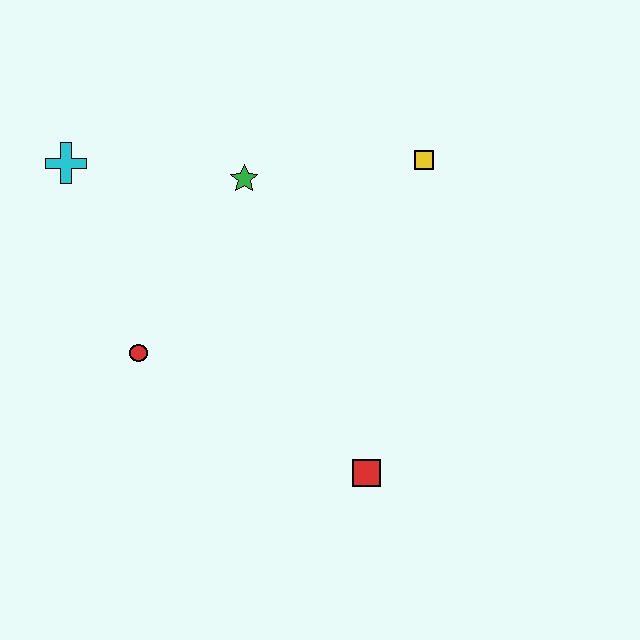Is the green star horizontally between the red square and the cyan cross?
Yes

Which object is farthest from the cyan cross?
The red square is farthest from the cyan cross.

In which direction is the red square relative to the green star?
The red square is below the green star.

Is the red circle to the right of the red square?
No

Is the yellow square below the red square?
No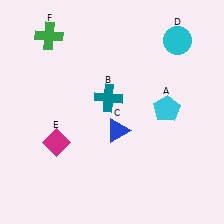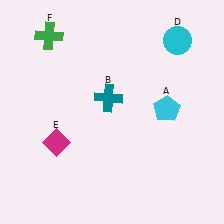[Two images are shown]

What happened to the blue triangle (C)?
The blue triangle (C) was removed in Image 2. It was in the bottom-right area of Image 1.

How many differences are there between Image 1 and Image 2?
There is 1 difference between the two images.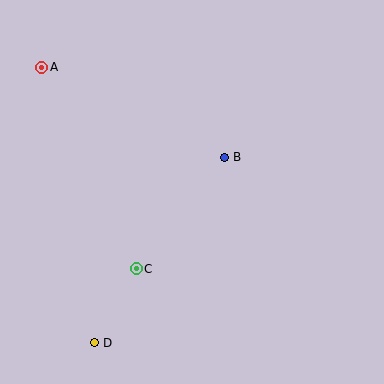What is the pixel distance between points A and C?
The distance between A and C is 222 pixels.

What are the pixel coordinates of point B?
Point B is at (225, 157).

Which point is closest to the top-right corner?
Point B is closest to the top-right corner.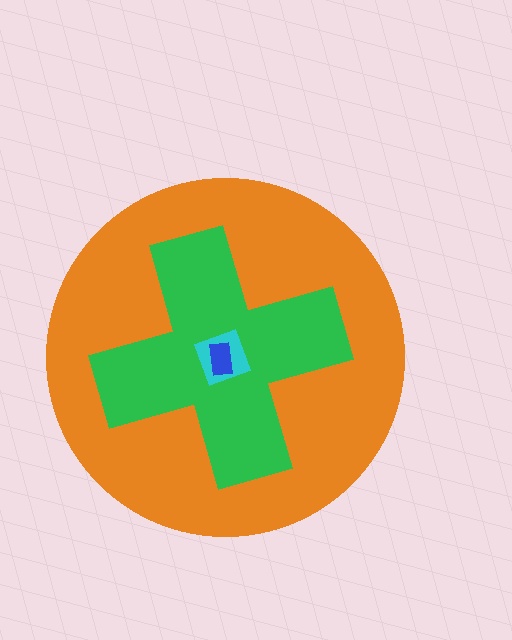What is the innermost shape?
The blue rectangle.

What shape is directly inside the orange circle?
The green cross.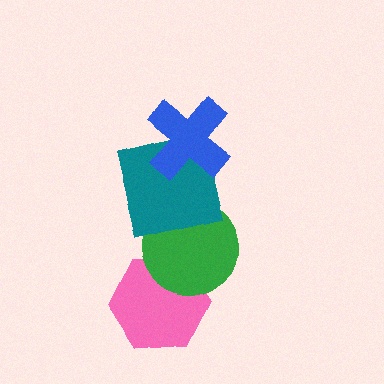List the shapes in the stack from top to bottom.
From top to bottom: the blue cross, the teal square, the green circle, the pink hexagon.